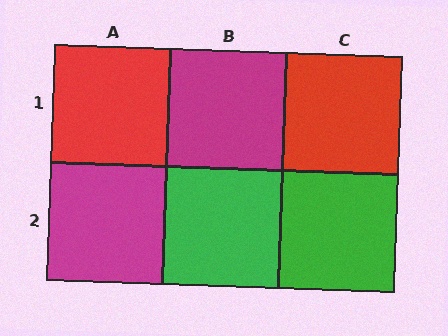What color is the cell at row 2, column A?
Magenta.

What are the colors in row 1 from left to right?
Red, magenta, red.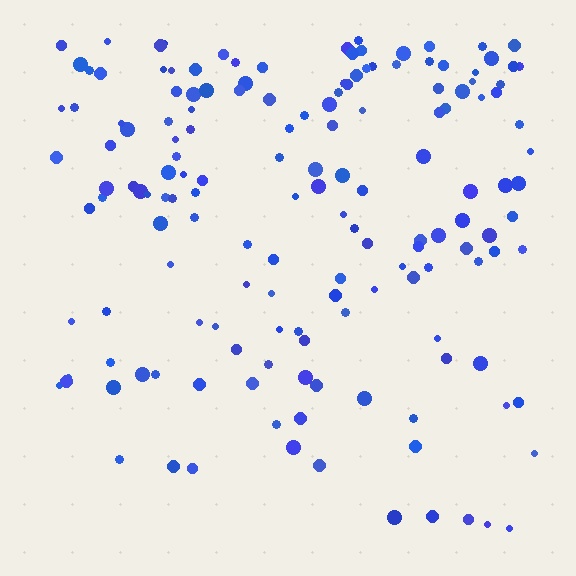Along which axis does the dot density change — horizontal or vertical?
Vertical.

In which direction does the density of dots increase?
From bottom to top, with the top side densest.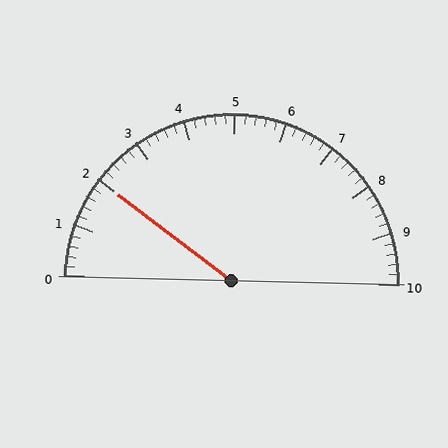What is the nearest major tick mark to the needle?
The nearest major tick mark is 2.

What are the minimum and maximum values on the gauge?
The gauge ranges from 0 to 10.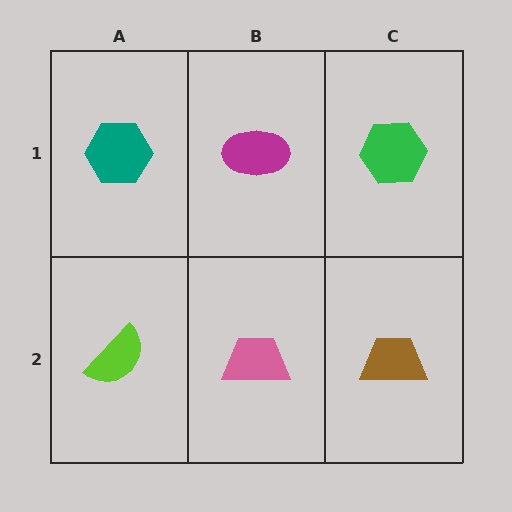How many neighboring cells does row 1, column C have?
2.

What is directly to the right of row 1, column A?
A magenta ellipse.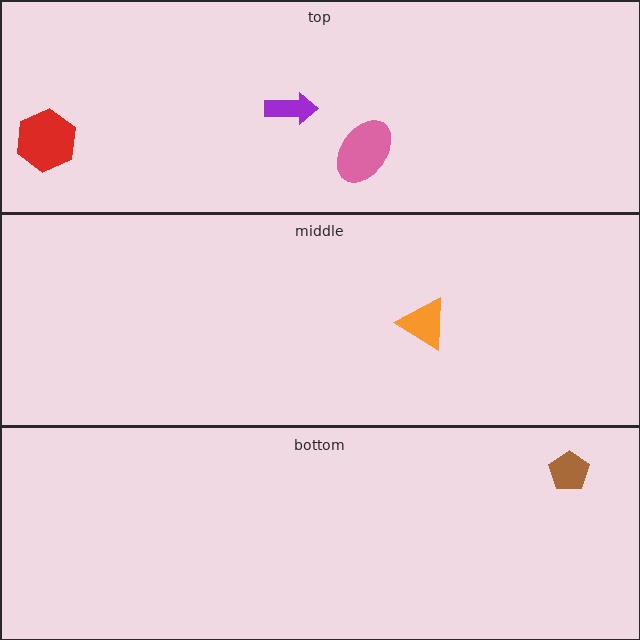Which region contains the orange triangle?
The middle region.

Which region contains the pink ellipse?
The top region.